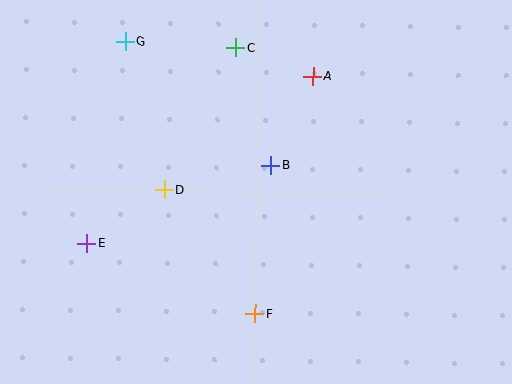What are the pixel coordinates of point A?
Point A is at (313, 76).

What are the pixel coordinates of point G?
Point G is at (125, 42).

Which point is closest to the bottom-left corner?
Point E is closest to the bottom-left corner.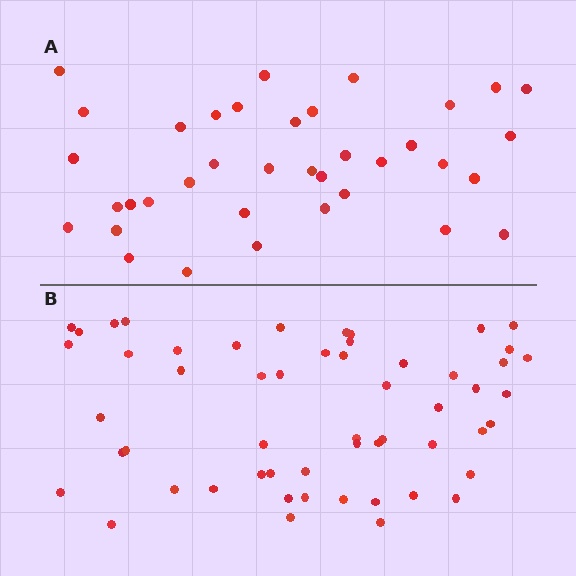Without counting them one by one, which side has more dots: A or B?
Region B (the bottom region) has more dots.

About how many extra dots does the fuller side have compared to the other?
Region B has approximately 20 more dots than region A.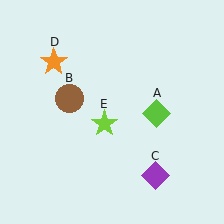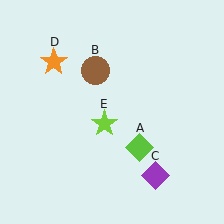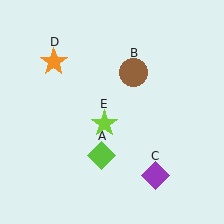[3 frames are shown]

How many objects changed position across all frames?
2 objects changed position: lime diamond (object A), brown circle (object B).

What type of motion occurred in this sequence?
The lime diamond (object A), brown circle (object B) rotated clockwise around the center of the scene.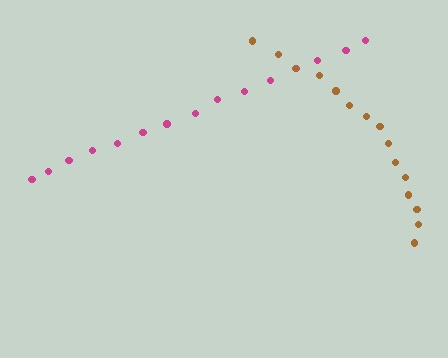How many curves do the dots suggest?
There are 2 distinct paths.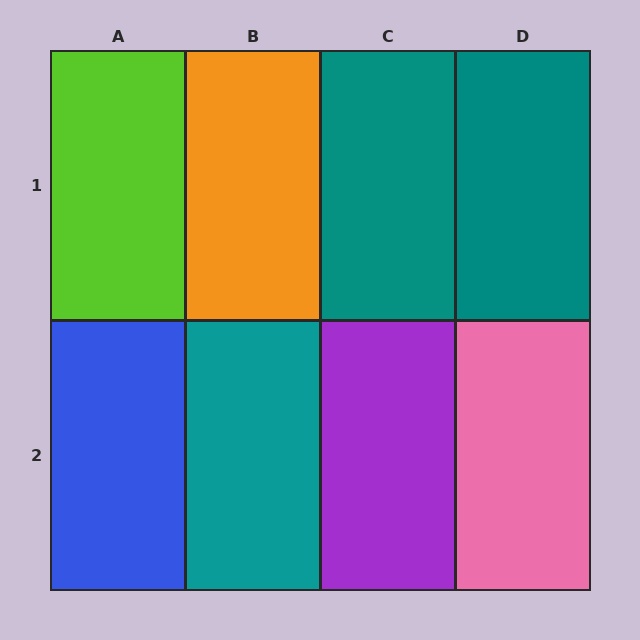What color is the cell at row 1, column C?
Teal.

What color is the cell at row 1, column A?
Lime.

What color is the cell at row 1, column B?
Orange.